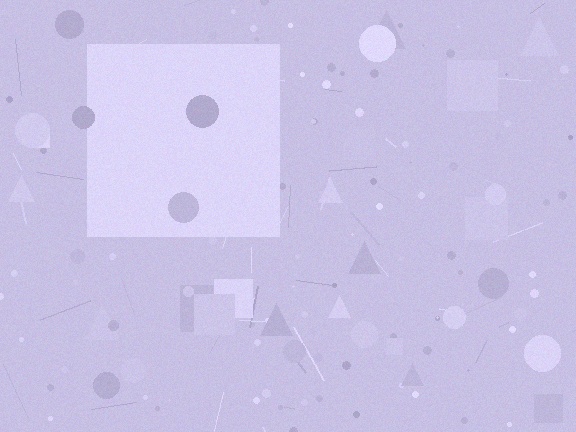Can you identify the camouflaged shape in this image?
The camouflaged shape is a square.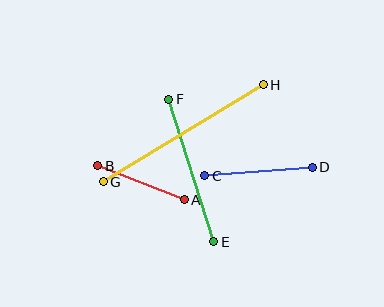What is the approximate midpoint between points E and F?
The midpoint is at approximately (191, 171) pixels.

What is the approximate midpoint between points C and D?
The midpoint is at approximately (259, 172) pixels.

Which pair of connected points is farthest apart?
Points G and H are farthest apart.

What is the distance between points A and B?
The distance is approximately 93 pixels.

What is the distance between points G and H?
The distance is approximately 187 pixels.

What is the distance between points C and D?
The distance is approximately 108 pixels.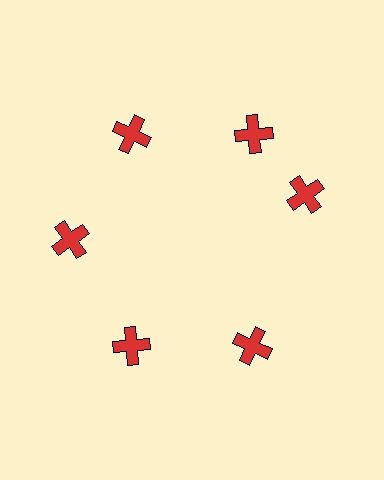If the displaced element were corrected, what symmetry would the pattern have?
It would have 6-fold rotational symmetry — the pattern would map onto itself every 60 degrees.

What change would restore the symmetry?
The symmetry would be restored by rotating it back into even spacing with its neighbors so that all 6 crosses sit at equal angles and equal distance from the center.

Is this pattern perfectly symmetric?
No. The 6 red crosses are arranged in a ring, but one element near the 3 o'clock position is rotated out of alignment along the ring, breaking the 6-fold rotational symmetry.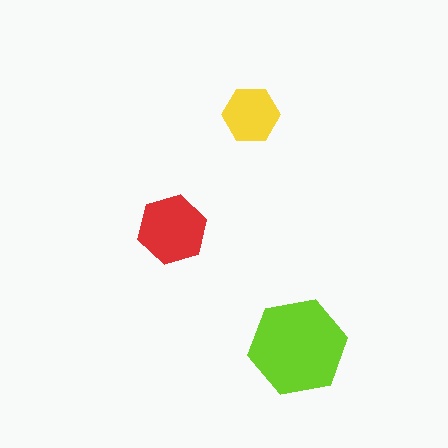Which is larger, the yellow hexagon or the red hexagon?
The red one.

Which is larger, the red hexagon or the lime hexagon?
The lime one.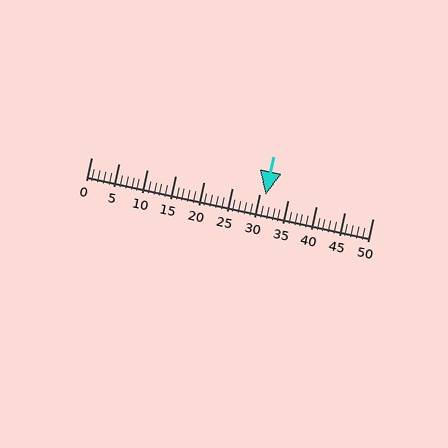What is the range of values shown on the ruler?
The ruler shows values from 0 to 50.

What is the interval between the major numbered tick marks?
The major tick marks are spaced 5 units apart.